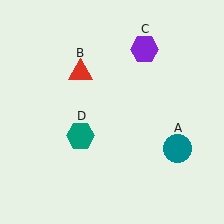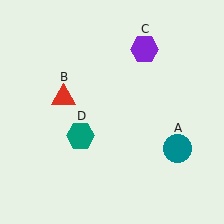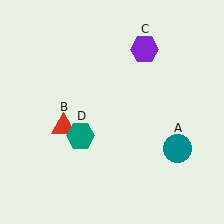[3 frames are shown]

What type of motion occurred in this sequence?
The red triangle (object B) rotated counterclockwise around the center of the scene.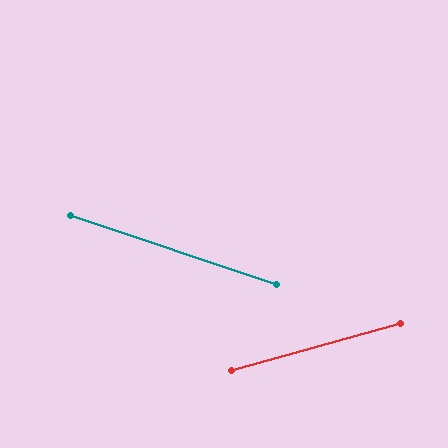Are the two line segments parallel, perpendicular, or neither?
Neither parallel nor perpendicular — they differ by about 34°.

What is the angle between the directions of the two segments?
Approximately 34 degrees.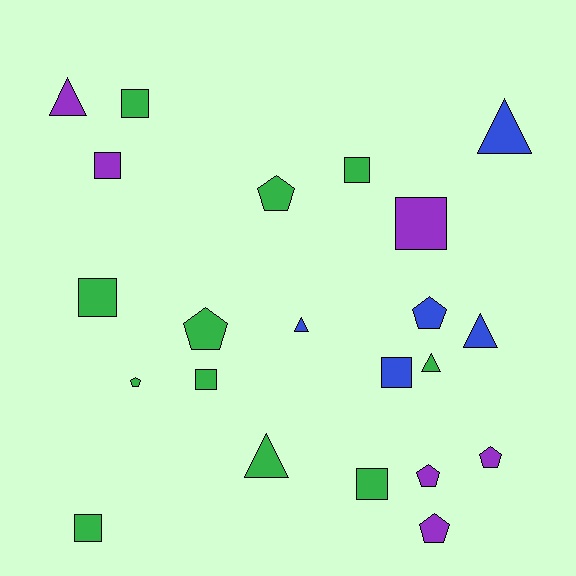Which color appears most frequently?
Green, with 11 objects.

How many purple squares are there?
There are 2 purple squares.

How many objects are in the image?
There are 22 objects.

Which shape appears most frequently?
Square, with 9 objects.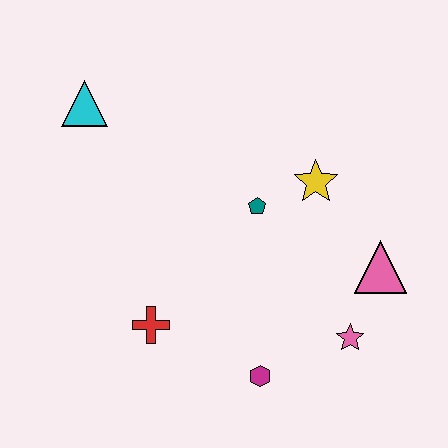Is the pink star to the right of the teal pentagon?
Yes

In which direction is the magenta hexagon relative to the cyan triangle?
The magenta hexagon is below the cyan triangle.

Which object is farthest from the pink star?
The cyan triangle is farthest from the pink star.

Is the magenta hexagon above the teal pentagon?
No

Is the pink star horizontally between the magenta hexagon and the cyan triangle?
No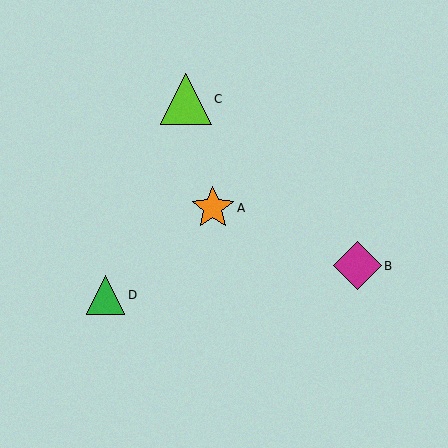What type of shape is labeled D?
Shape D is a green triangle.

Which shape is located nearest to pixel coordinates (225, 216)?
The orange star (labeled A) at (213, 208) is nearest to that location.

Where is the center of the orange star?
The center of the orange star is at (213, 208).